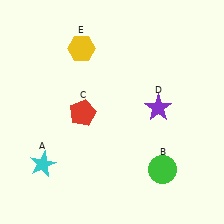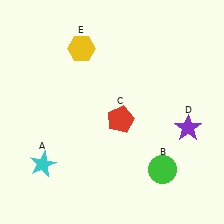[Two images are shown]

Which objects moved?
The objects that moved are: the red pentagon (C), the purple star (D).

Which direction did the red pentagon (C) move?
The red pentagon (C) moved right.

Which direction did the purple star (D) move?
The purple star (D) moved right.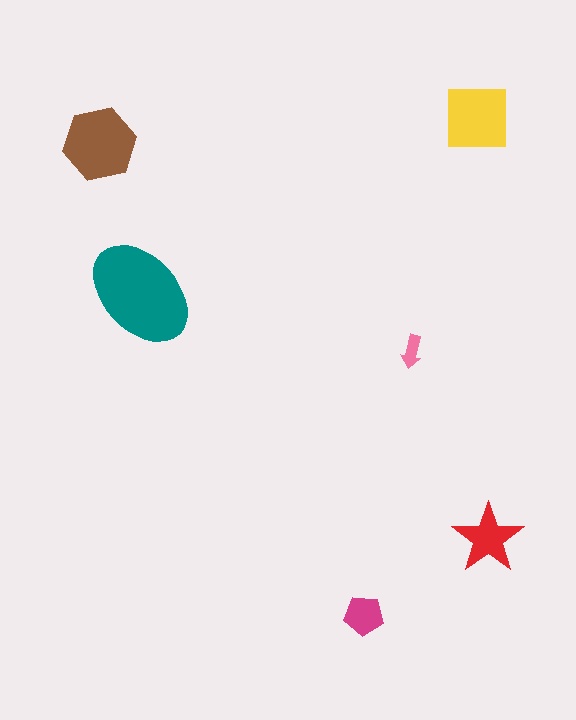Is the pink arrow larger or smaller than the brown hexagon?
Smaller.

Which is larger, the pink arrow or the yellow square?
The yellow square.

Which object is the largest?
The teal ellipse.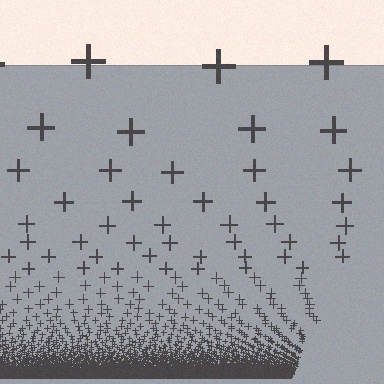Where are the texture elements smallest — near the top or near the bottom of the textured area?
Near the bottom.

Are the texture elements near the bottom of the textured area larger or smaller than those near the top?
Smaller. The gradient is inverted — elements near the bottom are smaller and denser.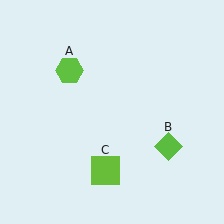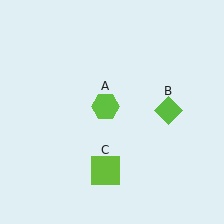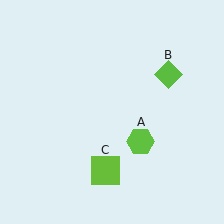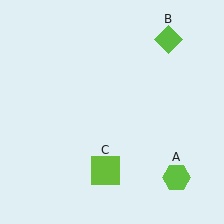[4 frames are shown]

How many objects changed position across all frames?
2 objects changed position: lime hexagon (object A), lime diamond (object B).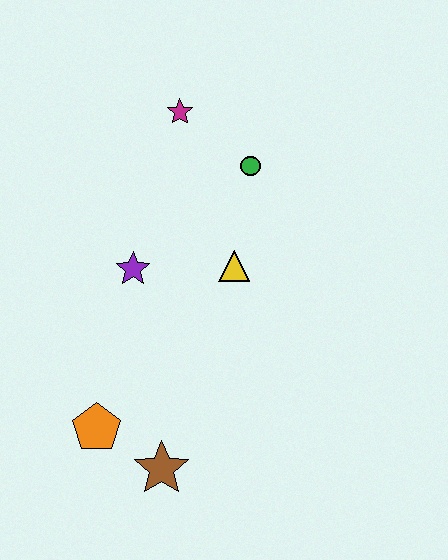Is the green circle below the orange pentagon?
No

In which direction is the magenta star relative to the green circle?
The magenta star is to the left of the green circle.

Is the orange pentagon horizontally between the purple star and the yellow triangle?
No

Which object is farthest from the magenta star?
The brown star is farthest from the magenta star.